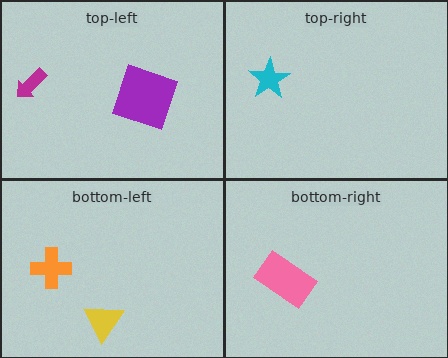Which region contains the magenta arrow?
The top-left region.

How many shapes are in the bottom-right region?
1.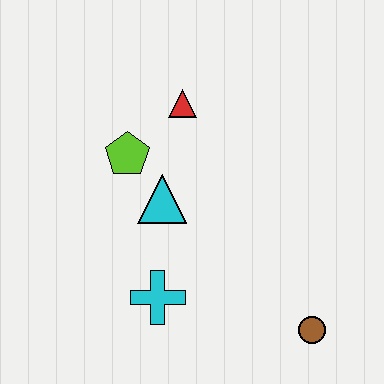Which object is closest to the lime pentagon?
The cyan triangle is closest to the lime pentagon.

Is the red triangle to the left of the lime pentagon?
No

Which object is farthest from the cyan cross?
The red triangle is farthest from the cyan cross.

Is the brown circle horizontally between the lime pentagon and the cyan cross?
No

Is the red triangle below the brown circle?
No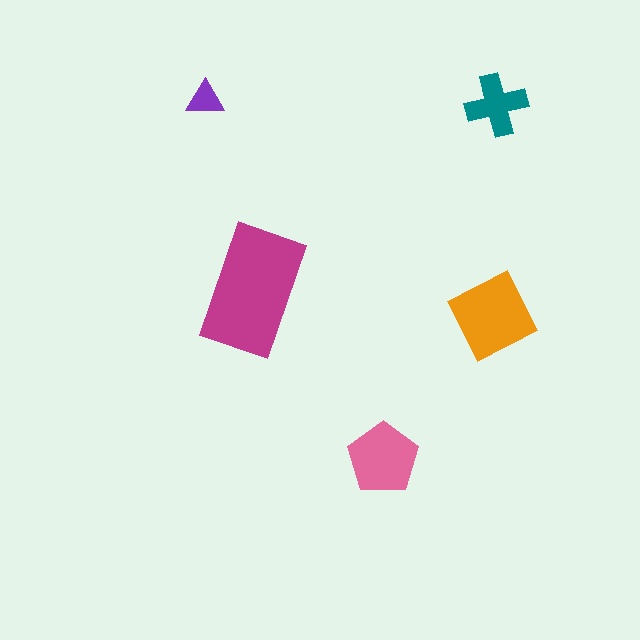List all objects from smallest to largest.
The purple triangle, the teal cross, the pink pentagon, the orange diamond, the magenta rectangle.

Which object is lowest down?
The pink pentagon is bottommost.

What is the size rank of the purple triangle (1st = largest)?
5th.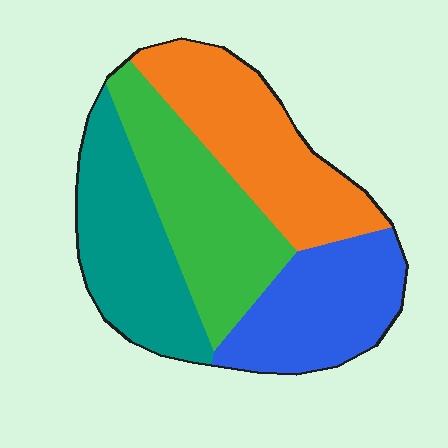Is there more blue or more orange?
Orange.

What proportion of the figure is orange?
Orange takes up about one quarter (1/4) of the figure.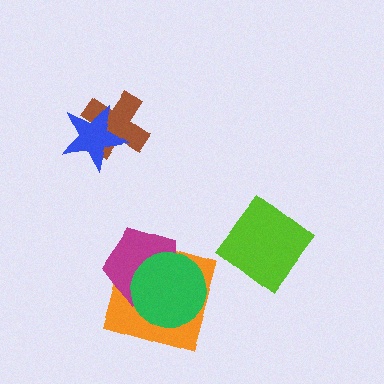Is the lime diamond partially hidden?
No, no other shape covers it.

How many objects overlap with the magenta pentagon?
2 objects overlap with the magenta pentagon.